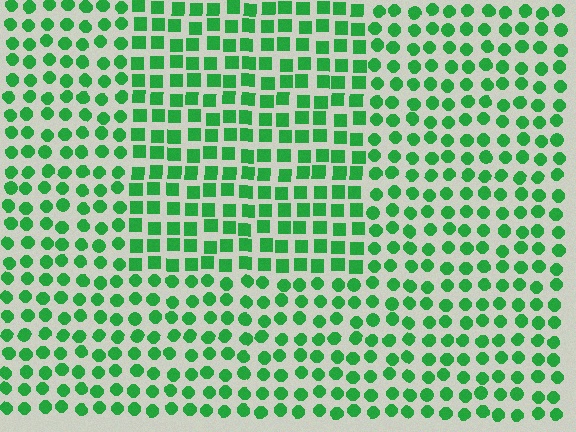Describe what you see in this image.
The image is filled with small green elements arranged in a uniform grid. A rectangle-shaped region contains squares, while the surrounding area contains circles. The boundary is defined purely by the change in element shape.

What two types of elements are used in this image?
The image uses squares inside the rectangle region and circles outside it.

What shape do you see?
I see a rectangle.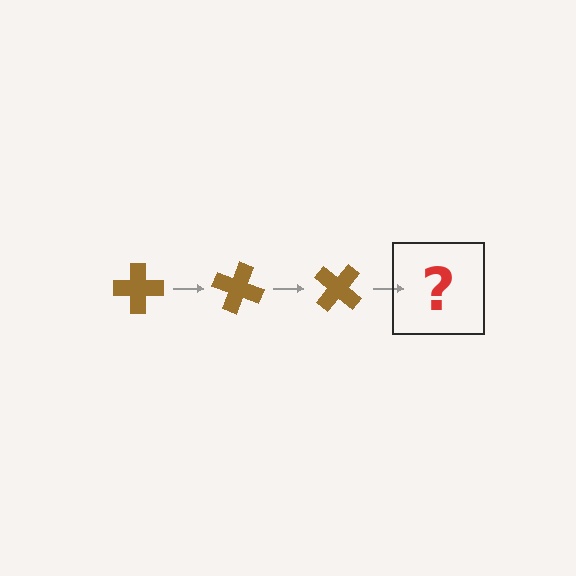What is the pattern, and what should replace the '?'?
The pattern is that the cross rotates 20 degrees each step. The '?' should be a brown cross rotated 60 degrees.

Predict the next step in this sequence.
The next step is a brown cross rotated 60 degrees.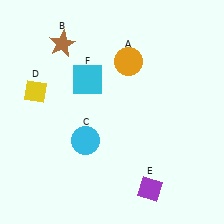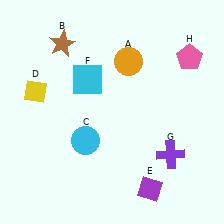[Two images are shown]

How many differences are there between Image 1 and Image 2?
There are 2 differences between the two images.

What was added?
A purple cross (G), a pink pentagon (H) were added in Image 2.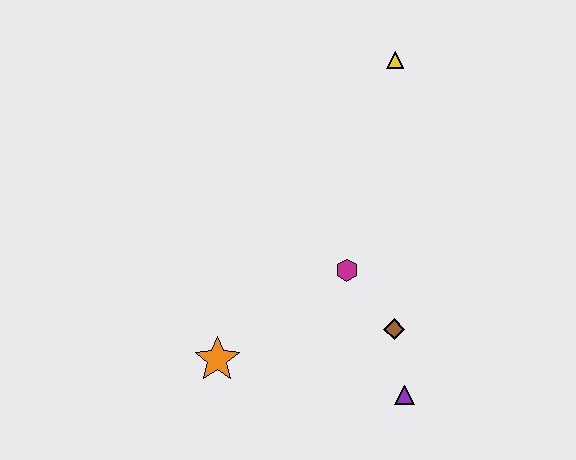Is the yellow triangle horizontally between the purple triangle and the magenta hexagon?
Yes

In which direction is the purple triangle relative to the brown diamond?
The purple triangle is below the brown diamond.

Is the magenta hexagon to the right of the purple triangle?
No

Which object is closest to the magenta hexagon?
The brown diamond is closest to the magenta hexagon.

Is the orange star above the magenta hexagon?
No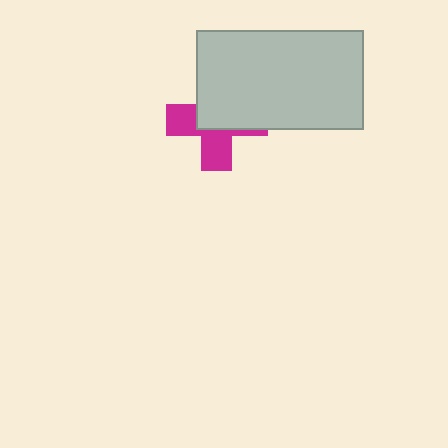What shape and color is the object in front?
The object in front is a light gray rectangle.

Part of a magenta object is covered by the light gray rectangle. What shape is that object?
It is a cross.